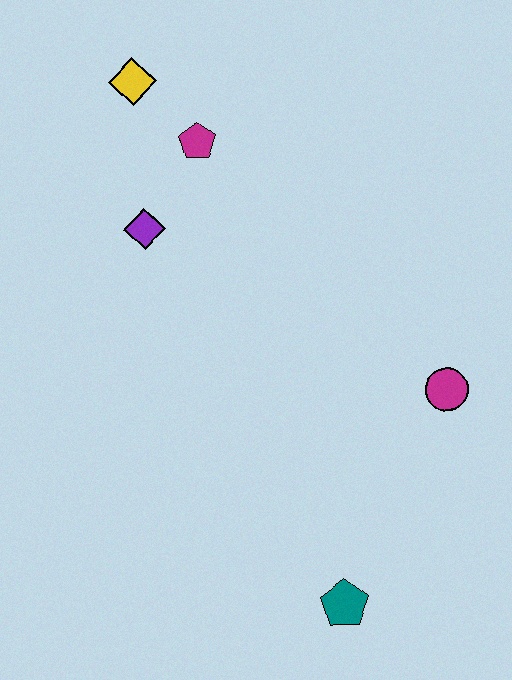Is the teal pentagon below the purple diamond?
Yes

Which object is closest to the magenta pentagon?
The yellow diamond is closest to the magenta pentagon.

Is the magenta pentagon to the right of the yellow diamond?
Yes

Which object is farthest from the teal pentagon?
The yellow diamond is farthest from the teal pentagon.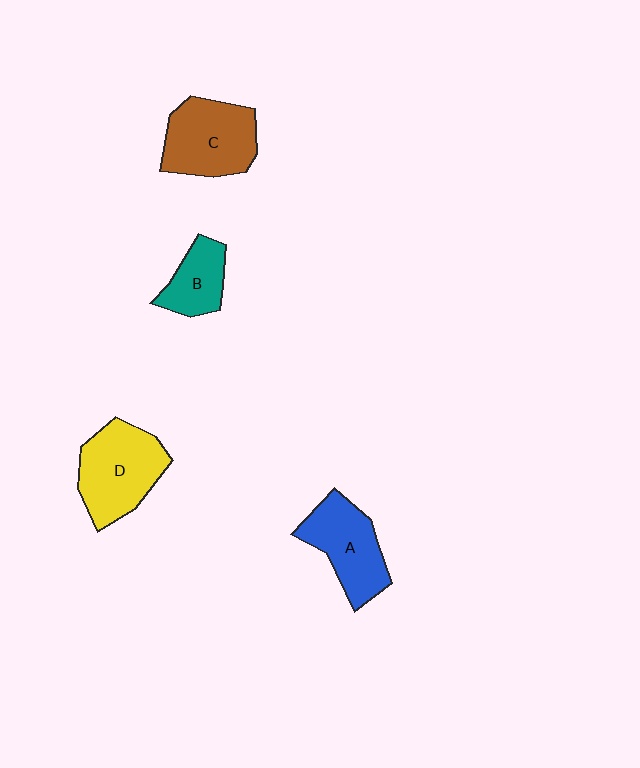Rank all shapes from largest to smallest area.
From largest to smallest: D (yellow), C (brown), A (blue), B (teal).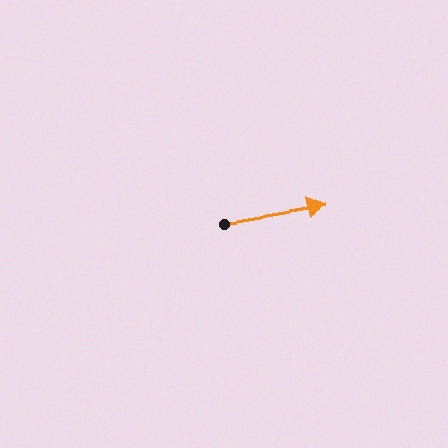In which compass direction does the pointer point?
East.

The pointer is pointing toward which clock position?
Roughly 3 o'clock.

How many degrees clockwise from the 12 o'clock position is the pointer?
Approximately 81 degrees.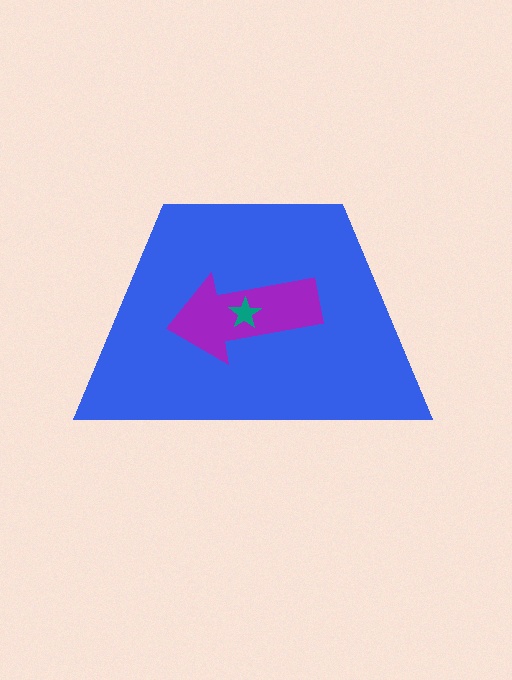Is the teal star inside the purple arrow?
Yes.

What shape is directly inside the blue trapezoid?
The purple arrow.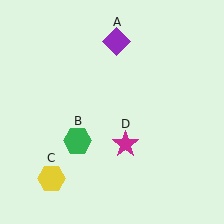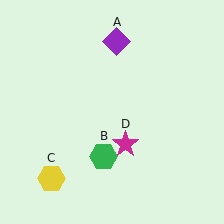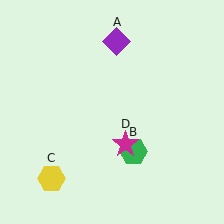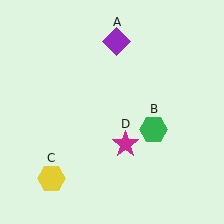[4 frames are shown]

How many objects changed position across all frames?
1 object changed position: green hexagon (object B).